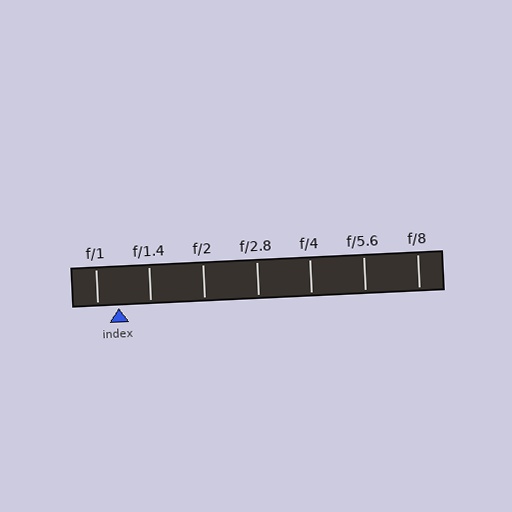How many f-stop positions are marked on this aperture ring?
There are 7 f-stop positions marked.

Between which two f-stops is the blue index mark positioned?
The index mark is between f/1 and f/1.4.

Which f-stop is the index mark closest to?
The index mark is closest to f/1.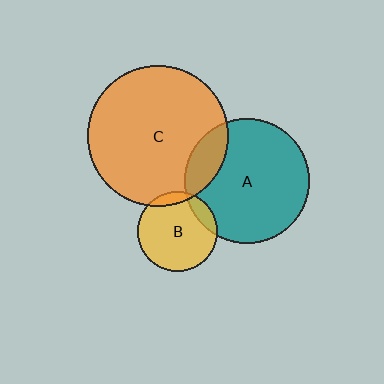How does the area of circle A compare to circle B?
Approximately 2.5 times.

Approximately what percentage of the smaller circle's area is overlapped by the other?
Approximately 10%.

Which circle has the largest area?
Circle C (orange).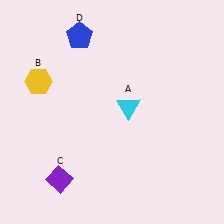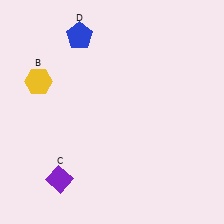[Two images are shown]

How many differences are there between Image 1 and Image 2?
There is 1 difference between the two images.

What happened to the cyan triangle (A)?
The cyan triangle (A) was removed in Image 2. It was in the top-right area of Image 1.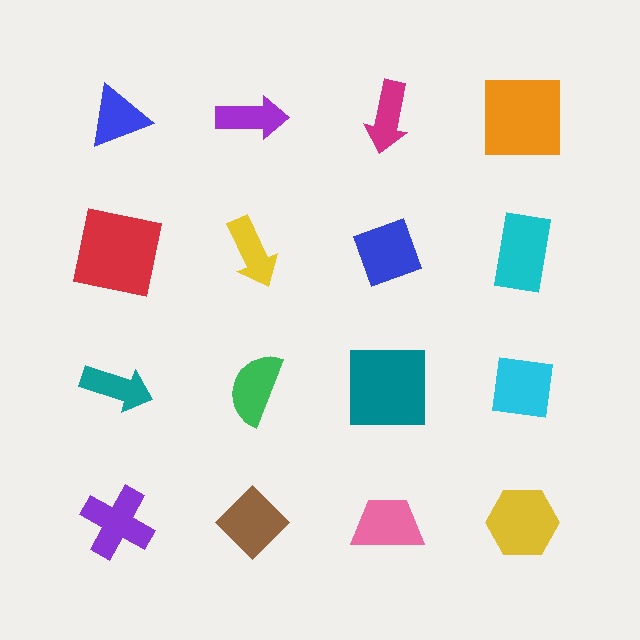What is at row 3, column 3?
A teal square.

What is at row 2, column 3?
A blue diamond.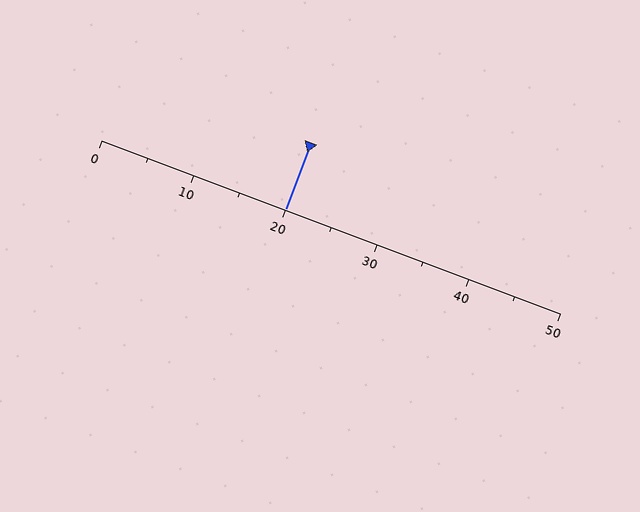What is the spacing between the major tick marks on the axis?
The major ticks are spaced 10 apart.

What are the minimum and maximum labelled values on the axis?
The axis runs from 0 to 50.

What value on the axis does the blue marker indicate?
The marker indicates approximately 20.